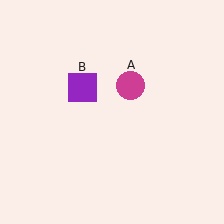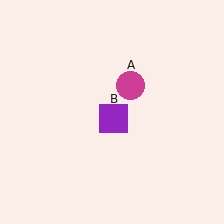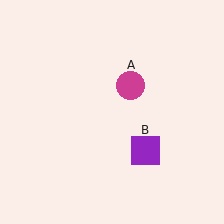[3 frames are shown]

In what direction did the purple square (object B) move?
The purple square (object B) moved down and to the right.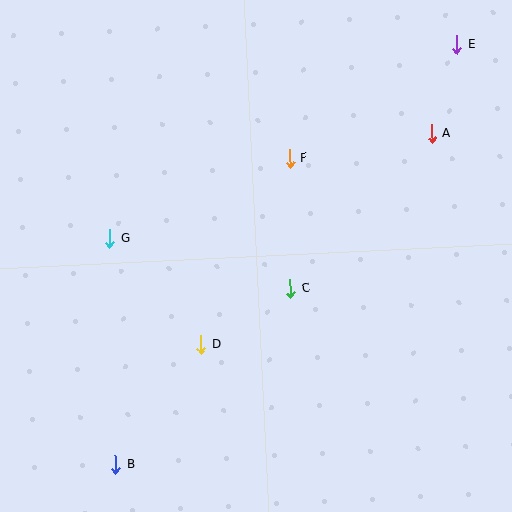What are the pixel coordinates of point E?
Point E is at (457, 45).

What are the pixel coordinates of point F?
Point F is at (289, 159).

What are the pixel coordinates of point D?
Point D is at (201, 344).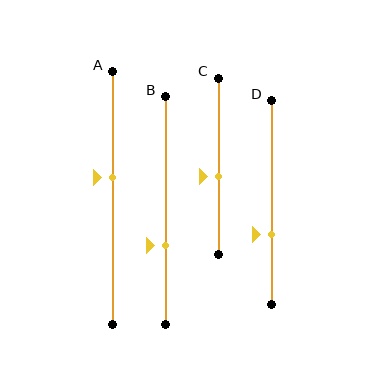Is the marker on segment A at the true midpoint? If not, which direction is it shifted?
No, the marker on segment A is shifted upward by about 8% of the segment length.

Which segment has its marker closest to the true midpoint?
Segment C has its marker closest to the true midpoint.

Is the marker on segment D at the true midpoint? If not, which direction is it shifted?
No, the marker on segment D is shifted downward by about 16% of the segment length.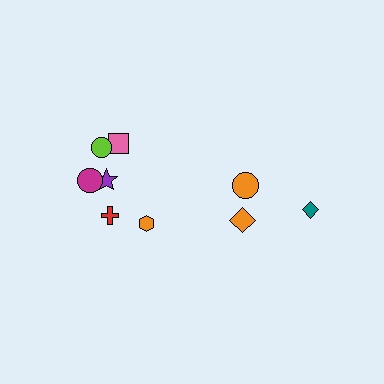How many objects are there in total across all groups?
There are 9 objects.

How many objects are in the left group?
There are 6 objects.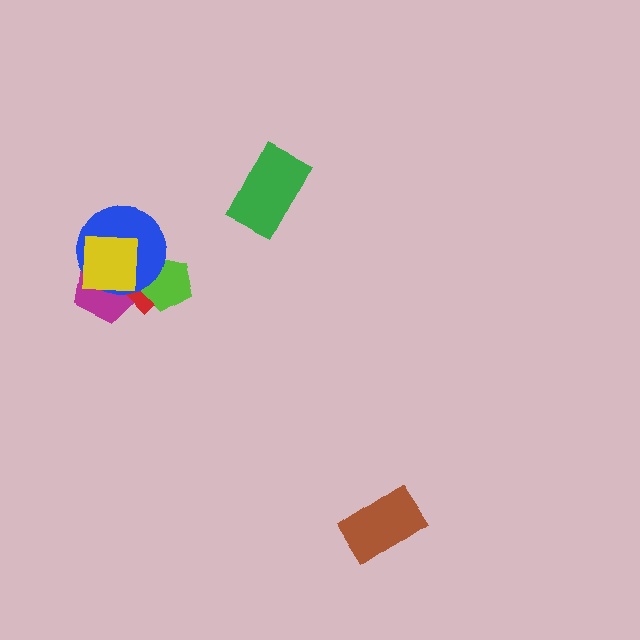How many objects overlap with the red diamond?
4 objects overlap with the red diamond.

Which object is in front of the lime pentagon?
The blue circle is in front of the lime pentagon.